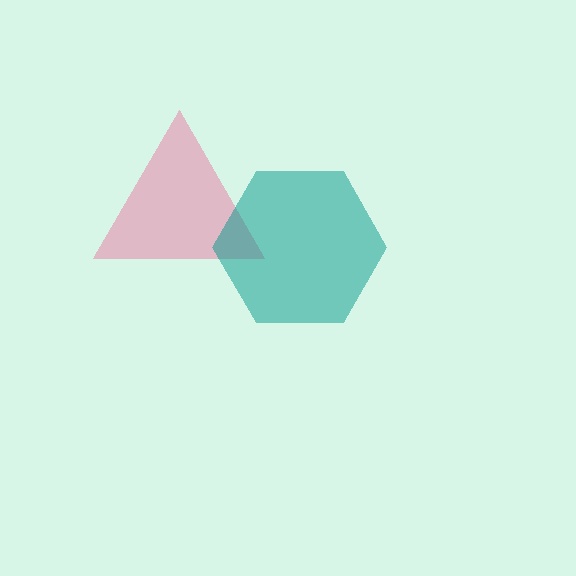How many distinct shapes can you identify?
There are 2 distinct shapes: a pink triangle, a teal hexagon.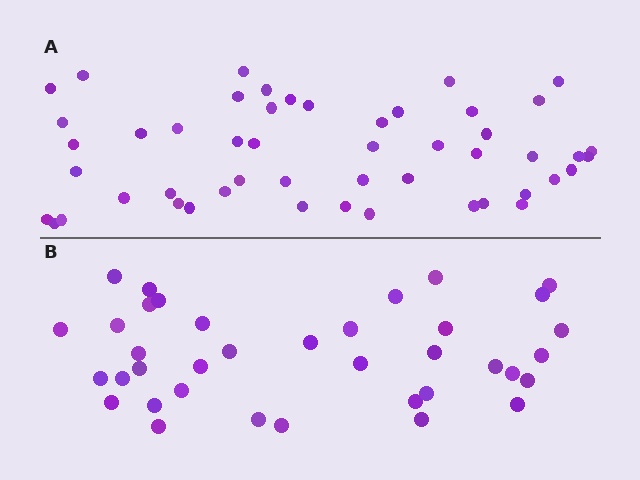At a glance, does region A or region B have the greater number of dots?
Region A (the top region) has more dots.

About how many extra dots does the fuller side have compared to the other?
Region A has approximately 15 more dots than region B.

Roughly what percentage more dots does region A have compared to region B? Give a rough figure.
About 35% more.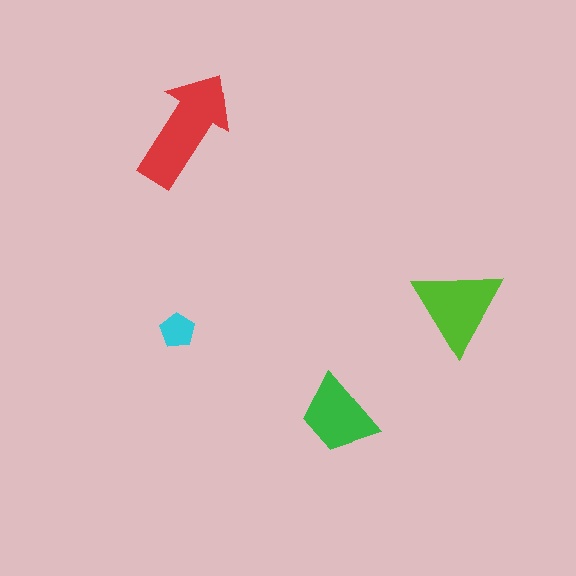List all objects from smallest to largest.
The cyan pentagon, the green trapezoid, the lime triangle, the red arrow.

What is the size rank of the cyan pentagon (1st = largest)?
4th.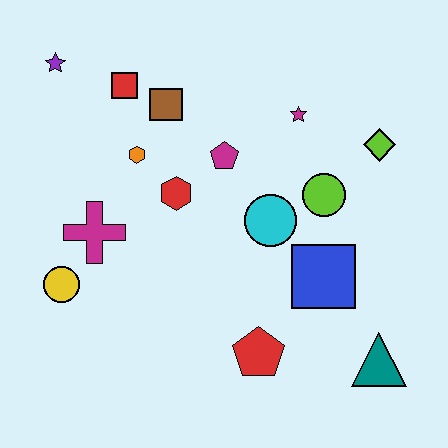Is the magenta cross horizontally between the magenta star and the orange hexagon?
No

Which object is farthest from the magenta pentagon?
The teal triangle is farthest from the magenta pentagon.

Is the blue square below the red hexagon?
Yes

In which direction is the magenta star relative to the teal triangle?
The magenta star is above the teal triangle.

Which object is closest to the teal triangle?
The blue square is closest to the teal triangle.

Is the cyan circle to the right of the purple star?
Yes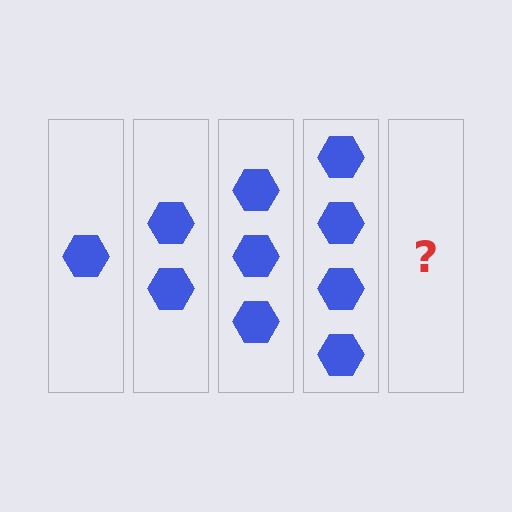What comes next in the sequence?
The next element should be 5 hexagons.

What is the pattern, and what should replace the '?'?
The pattern is that each step adds one more hexagon. The '?' should be 5 hexagons.